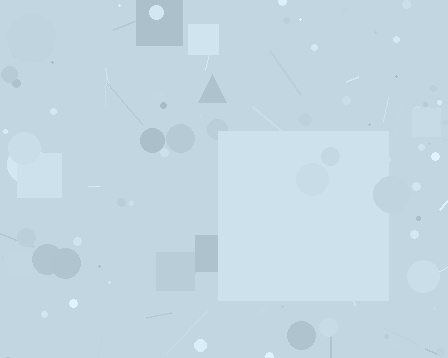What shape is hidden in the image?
A square is hidden in the image.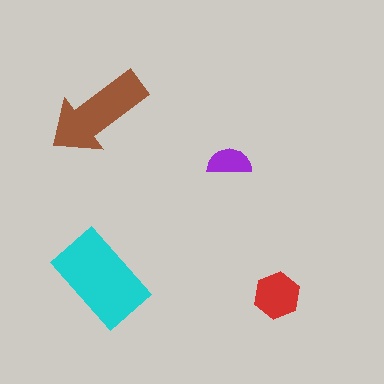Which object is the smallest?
The purple semicircle.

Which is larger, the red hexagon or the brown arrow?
The brown arrow.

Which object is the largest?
The cyan rectangle.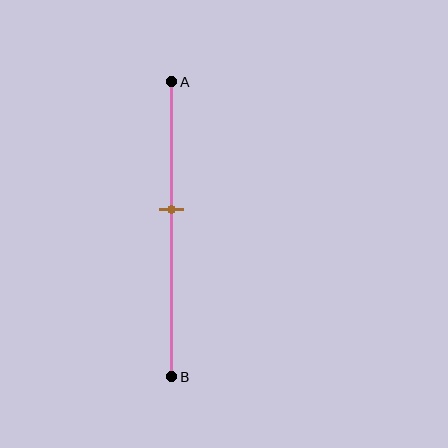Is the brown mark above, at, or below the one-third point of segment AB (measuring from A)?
The brown mark is below the one-third point of segment AB.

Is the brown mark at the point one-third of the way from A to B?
No, the mark is at about 45% from A, not at the 33% one-third point.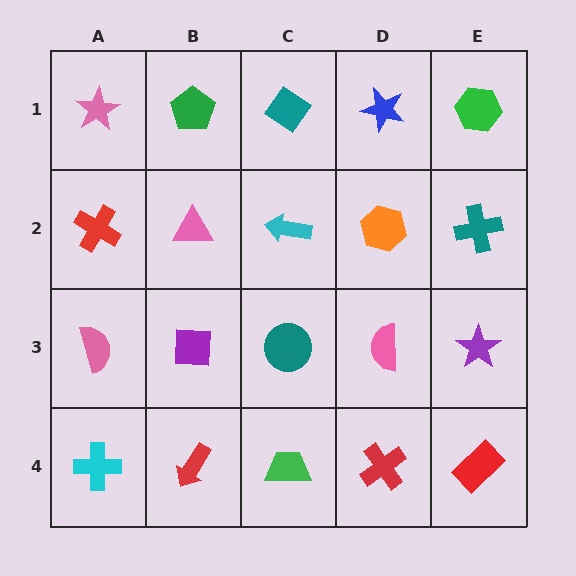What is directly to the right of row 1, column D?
A green hexagon.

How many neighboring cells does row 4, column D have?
3.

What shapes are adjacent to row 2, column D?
A blue star (row 1, column D), a pink semicircle (row 3, column D), a cyan arrow (row 2, column C), a teal cross (row 2, column E).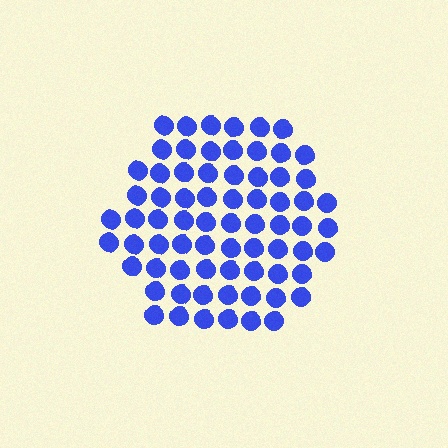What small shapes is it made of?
It is made of small circles.